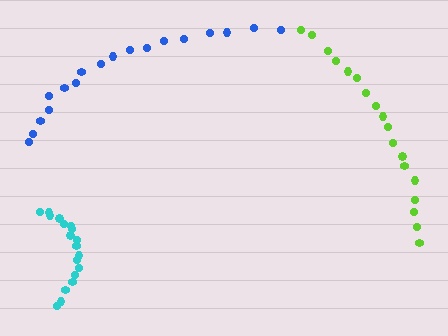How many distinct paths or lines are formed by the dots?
There are 3 distinct paths.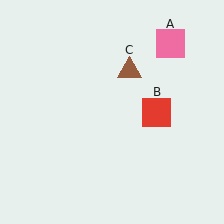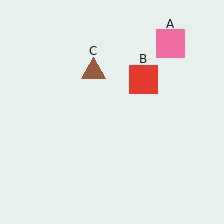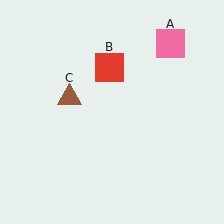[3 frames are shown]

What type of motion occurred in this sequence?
The red square (object B), brown triangle (object C) rotated counterclockwise around the center of the scene.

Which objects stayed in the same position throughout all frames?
Pink square (object A) remained stationary.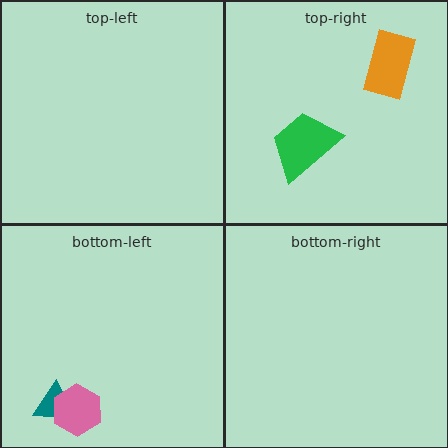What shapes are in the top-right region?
The green trapezoid, the orange rectangle.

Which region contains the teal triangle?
The bottom-left region.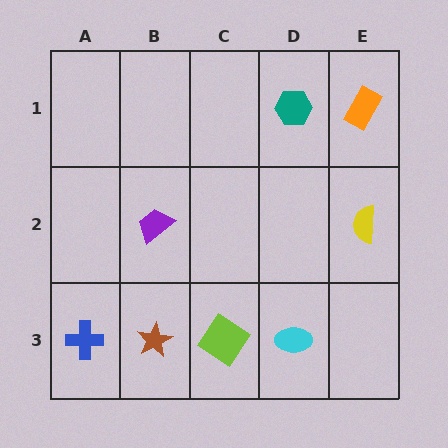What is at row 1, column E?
An orange rectangle.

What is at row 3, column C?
A lime diamond.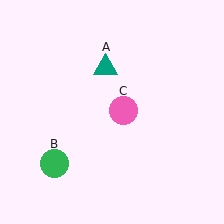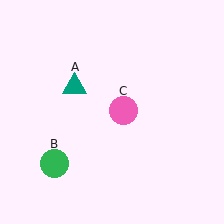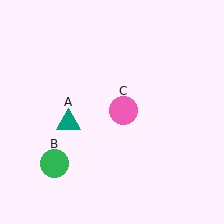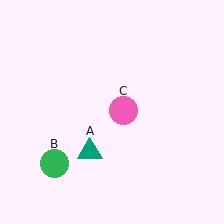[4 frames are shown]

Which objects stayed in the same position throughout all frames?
Green circle (object B) and pink circle (object C) remained stationary.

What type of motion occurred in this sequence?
The teal triangle (object A) rotated counterclockwise around the center of the scene.